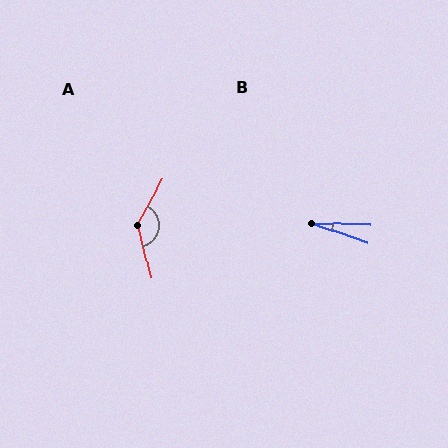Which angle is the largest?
A, at approximately 137 degrees.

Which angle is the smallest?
B, at approximately 17 degrees.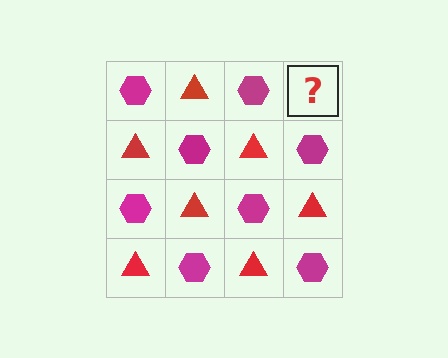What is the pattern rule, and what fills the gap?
The rule is that it alternates magenta hexagon and red triangle in a checkerboard pattern. The gap should be filled with a red triangle.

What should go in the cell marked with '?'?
The missing cell should contain a red triangle.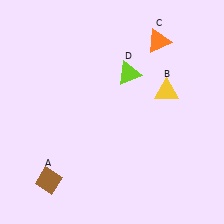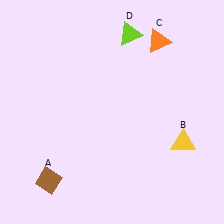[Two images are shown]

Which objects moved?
The objects that moved are: the yellow triangle (B), the lime triangle (D).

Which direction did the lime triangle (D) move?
The lime triangle (D) moved up.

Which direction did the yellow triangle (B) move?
The yellow triangle (B) moved down.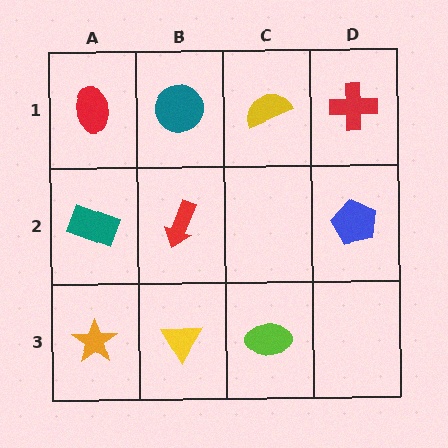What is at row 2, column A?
A teal rectangle.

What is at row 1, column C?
A yellow semicircle.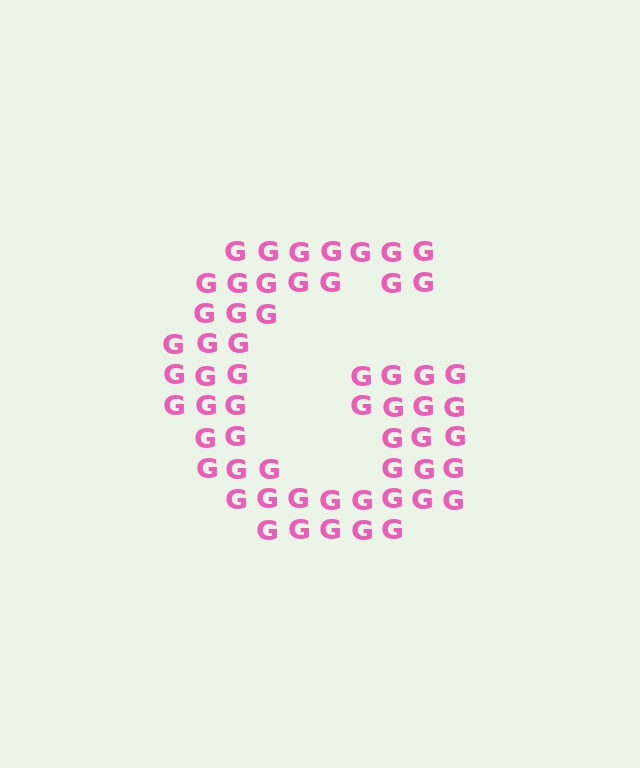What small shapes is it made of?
It is made of small letter G's.